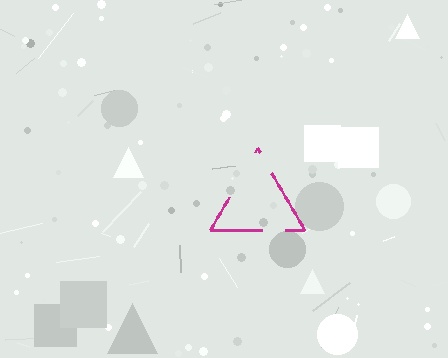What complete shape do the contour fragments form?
The contour fragments form a triangle.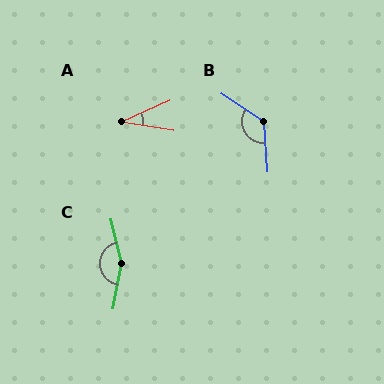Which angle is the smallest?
A, at approximately 33 degrees.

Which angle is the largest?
C, at approximately 156 degrees.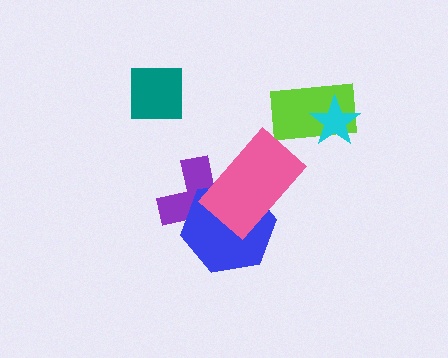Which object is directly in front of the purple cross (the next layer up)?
The blue hexagon is directly in front of the purple cross.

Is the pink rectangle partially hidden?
No, no other shape covers it.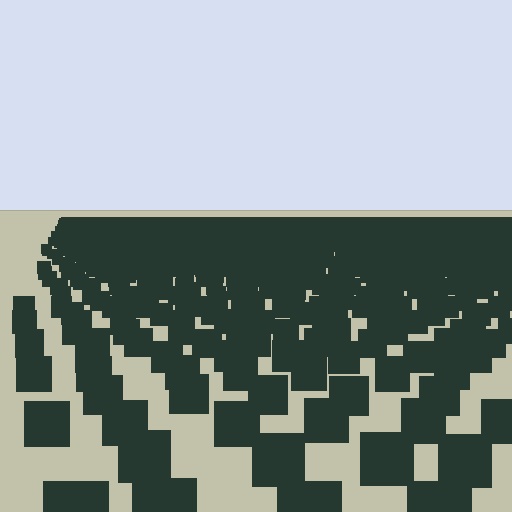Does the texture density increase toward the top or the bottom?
Density increases toward the top.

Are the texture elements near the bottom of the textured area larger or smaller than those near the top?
Larger. Near the bottom, elements are closer to the viewer and appear at a bigger on-screen size.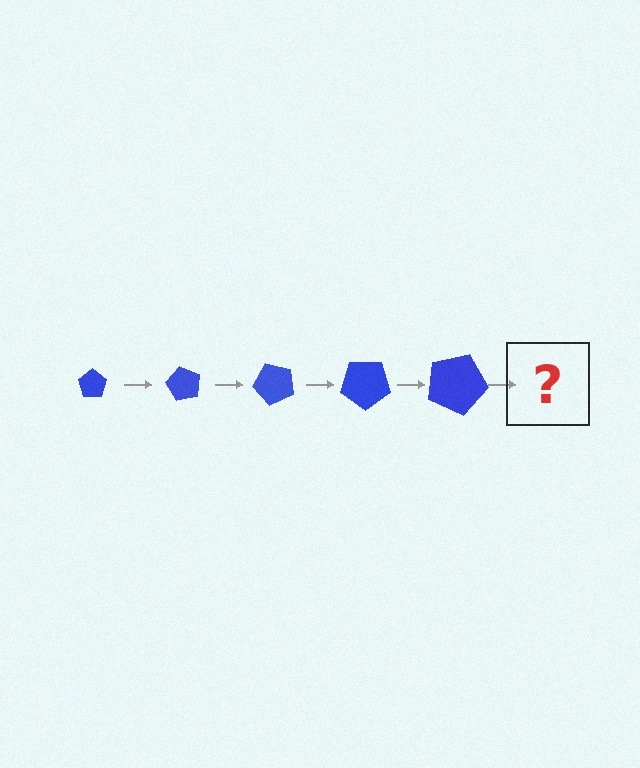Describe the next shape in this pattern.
It should be a pentagon, larger than the previous one and rotated 300 degrees from the start.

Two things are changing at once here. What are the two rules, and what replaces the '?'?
The two rules are that the pentagon grows larger each step and it rotates 60 degrees each step. The '?' should be a pentagon, larger than the previous one and rotated 300 degrees from the start.